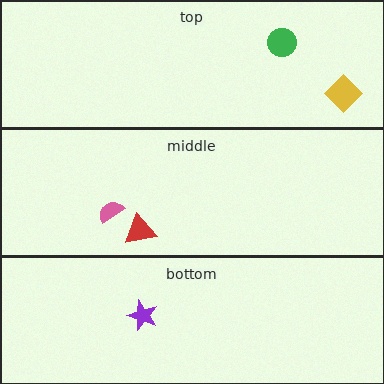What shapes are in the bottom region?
The purple star.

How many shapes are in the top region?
2.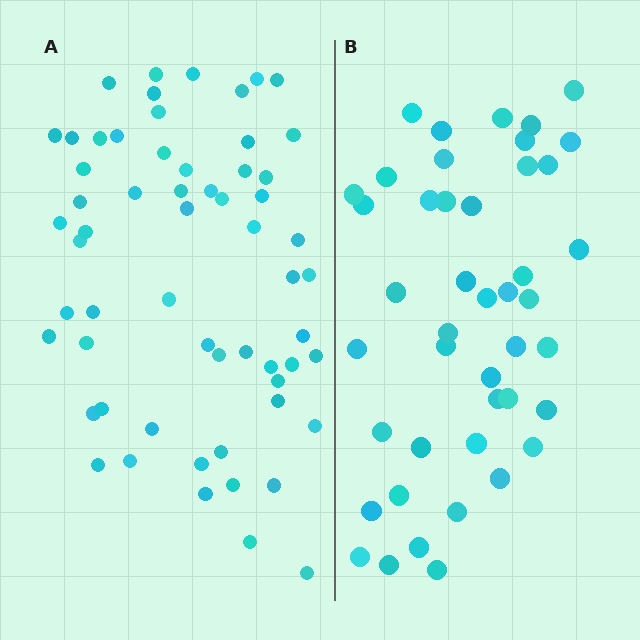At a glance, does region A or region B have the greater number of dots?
Region A (the left region) has more dots.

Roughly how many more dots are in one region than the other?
Region A has approximately 15 more dots than region B.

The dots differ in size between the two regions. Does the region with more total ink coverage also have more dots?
No. Region B has more total ink coverage because its dots are larger, but region A actually contains more individual dots. Total area can be misleading — the number of items is what matters here.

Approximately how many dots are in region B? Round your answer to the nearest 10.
About 40 dots. (The exact count is 44, which rounds to 40.)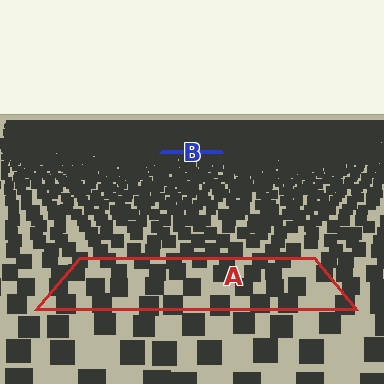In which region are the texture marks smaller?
The texture marks are smaller in region B, because it is farther away.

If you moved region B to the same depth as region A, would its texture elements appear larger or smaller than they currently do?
They would appear larger. At a closer depth, the same texture elements are projected at a bigger on-screen size.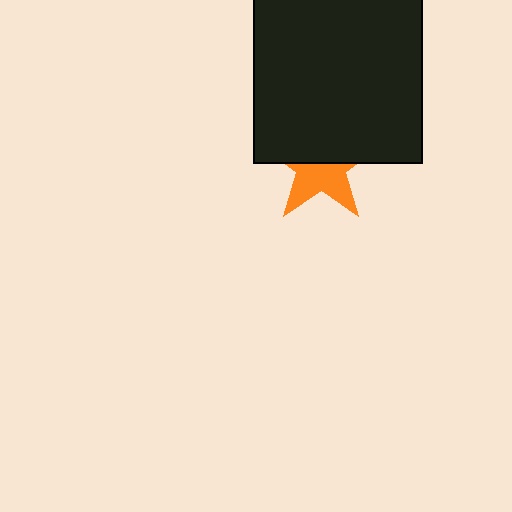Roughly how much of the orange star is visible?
About half of it is visible (roughly 49%).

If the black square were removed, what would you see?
You would see the complete orange star.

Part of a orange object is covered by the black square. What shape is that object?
It is a star.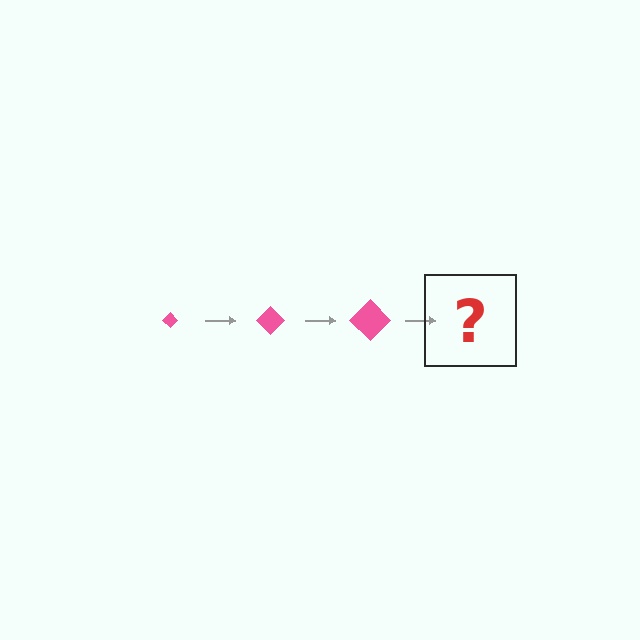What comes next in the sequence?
The next element should be a pink diamond, larger than the previous one.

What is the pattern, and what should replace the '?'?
The pattern is that the diamond gets progressively larger each step. The '?' should be a pink diamond, larger than the previous one.